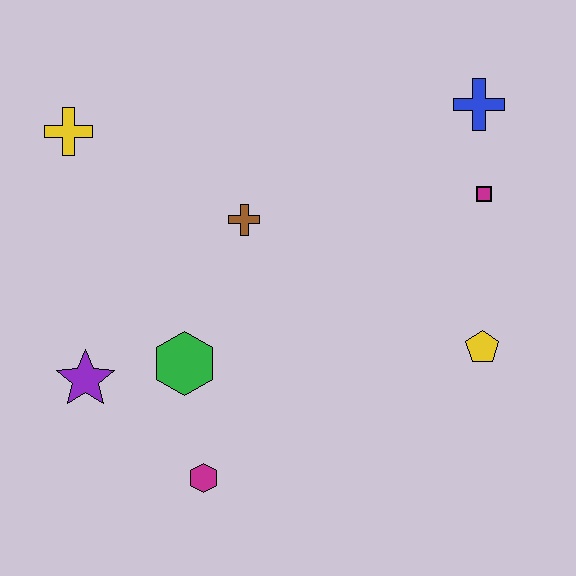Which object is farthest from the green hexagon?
The blue cross is farthest from the green hexagon.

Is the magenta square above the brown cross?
Yes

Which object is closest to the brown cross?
The green hexagon is closest to the brown cross.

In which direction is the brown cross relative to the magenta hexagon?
The brown cross is above the magenta hexagon.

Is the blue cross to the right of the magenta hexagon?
Yes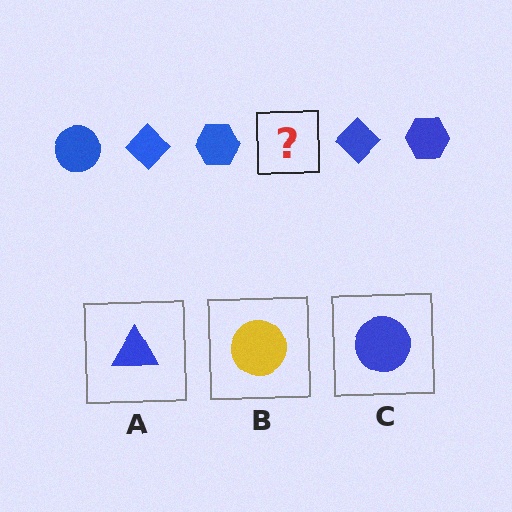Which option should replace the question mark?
Option C.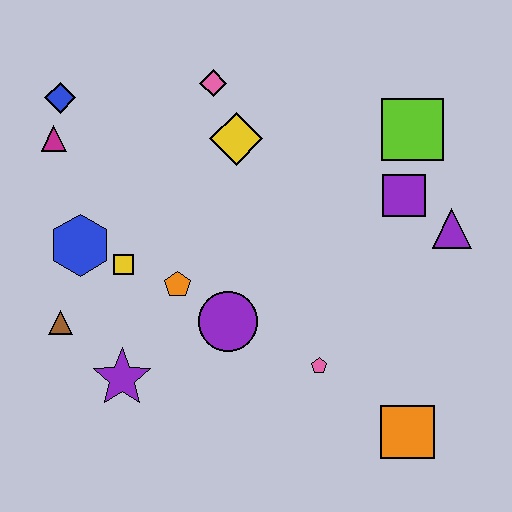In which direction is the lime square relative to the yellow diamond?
The lime square is to the right of the yellow diamond.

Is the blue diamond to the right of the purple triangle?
No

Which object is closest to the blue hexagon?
The yellow square is closest to the blue hexagon.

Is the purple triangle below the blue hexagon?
No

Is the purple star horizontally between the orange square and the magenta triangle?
Yes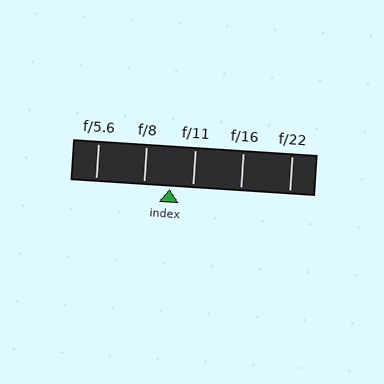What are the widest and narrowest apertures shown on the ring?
The widest aperture shown is f/5.6 and the narrowest is f/22.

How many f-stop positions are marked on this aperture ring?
There are 5 f-stop positions marked.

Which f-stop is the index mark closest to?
The index mark is closest to f/11.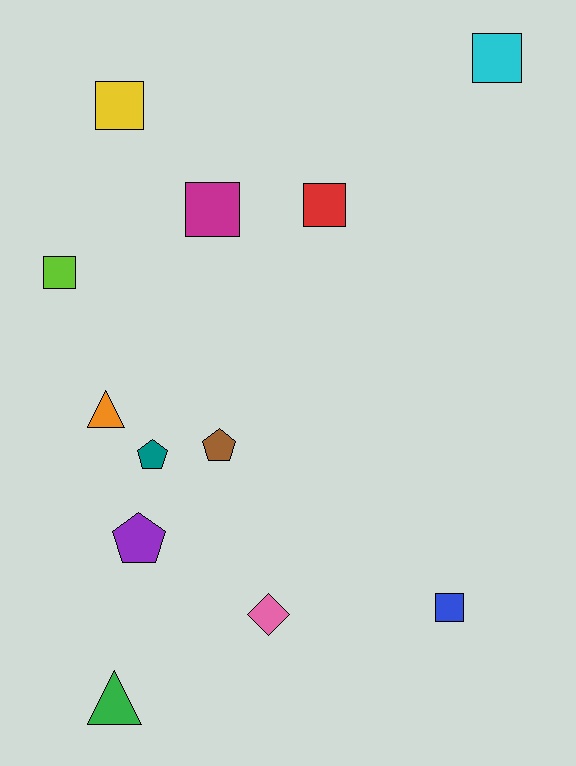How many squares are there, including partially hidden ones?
There are 6 squares.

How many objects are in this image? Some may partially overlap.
There are 12 objects.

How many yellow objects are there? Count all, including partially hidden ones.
There is 1 yellow object.